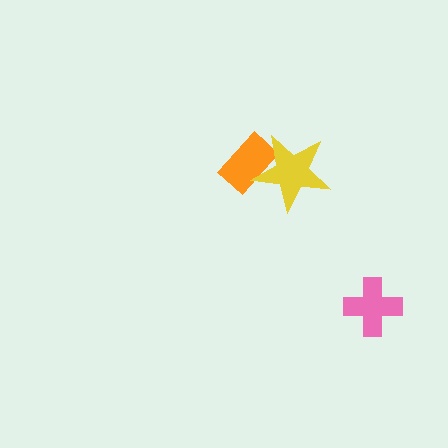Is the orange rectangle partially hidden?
Yes, it is partially covered by another shape.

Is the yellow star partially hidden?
No, no other shape covers it.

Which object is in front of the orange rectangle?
The yellow star is in front of the orange rectangle.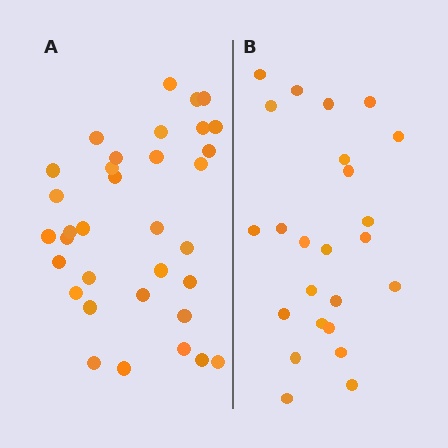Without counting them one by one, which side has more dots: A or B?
Region A (the left region) has more dots.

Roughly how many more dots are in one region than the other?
Region A has roughly 10 or so more dots than region B.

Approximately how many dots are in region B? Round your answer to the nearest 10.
About 20 dots. (The exact count is 24, which rounds to 20.)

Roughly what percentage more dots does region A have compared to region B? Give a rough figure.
About 40% more.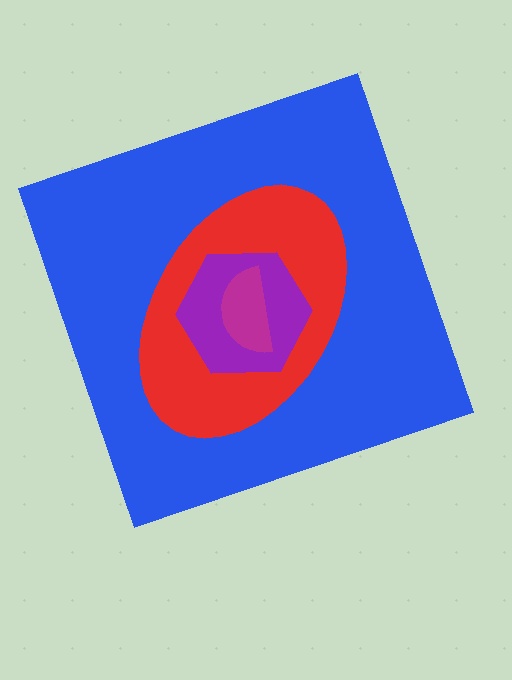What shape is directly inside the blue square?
The red ellipse.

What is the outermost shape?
The blue square.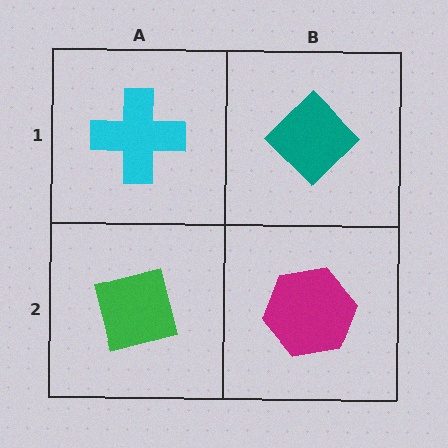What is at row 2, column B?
A magenta hexagon.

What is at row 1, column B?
A teal diamond.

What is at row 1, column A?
A cyan cross.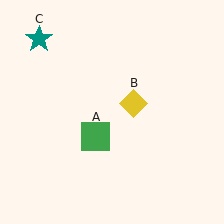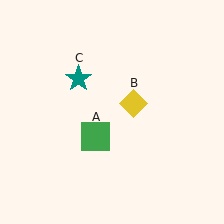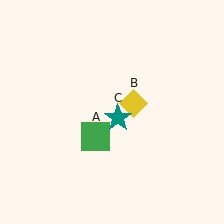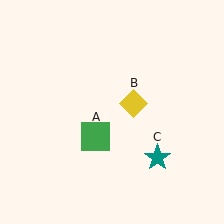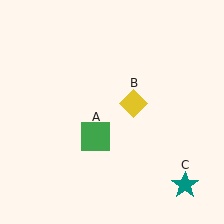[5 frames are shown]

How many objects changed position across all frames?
1 object changed position: teal star (object C).